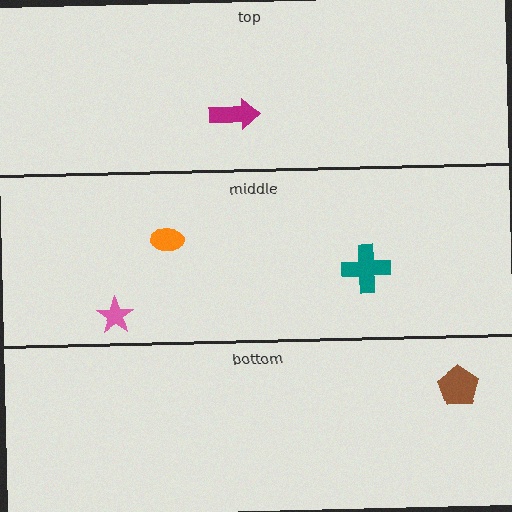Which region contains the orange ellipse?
The middle region.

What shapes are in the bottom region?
The brown pentagon.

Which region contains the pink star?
The middle region.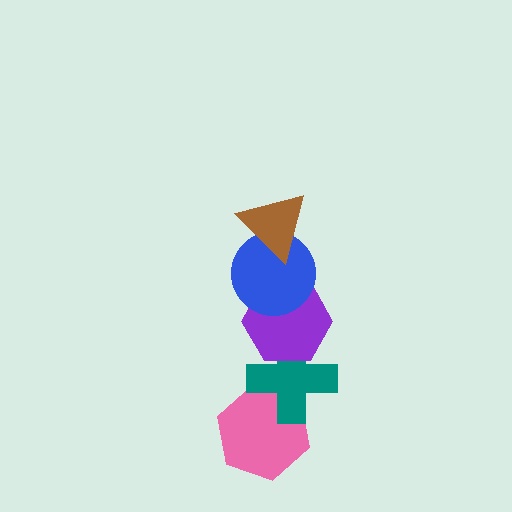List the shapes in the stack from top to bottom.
From top to bottom: the brown triangle, the blue circle, the purple hexagon, the teal cross, the pink hexagon.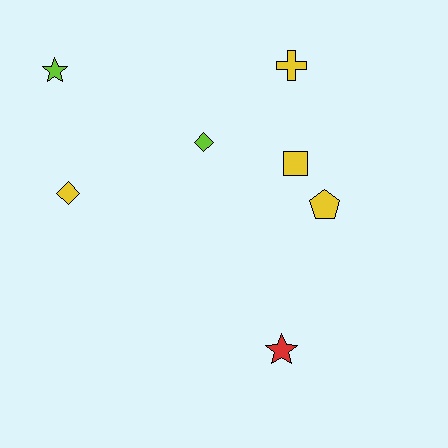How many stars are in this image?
There are 2 stars.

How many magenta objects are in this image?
There are no magenta objects.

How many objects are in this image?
There are 7 objects.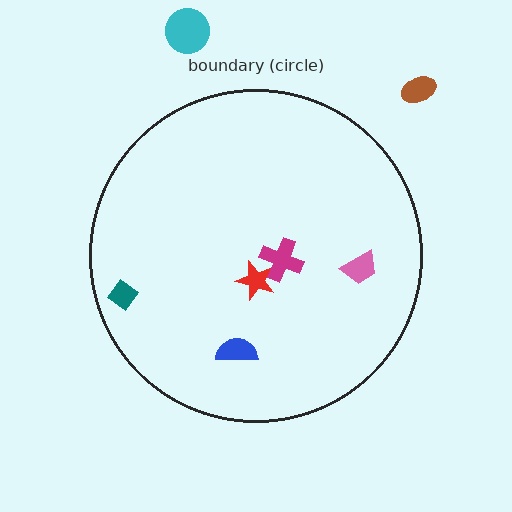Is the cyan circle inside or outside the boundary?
Outside.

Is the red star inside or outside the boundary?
Inside.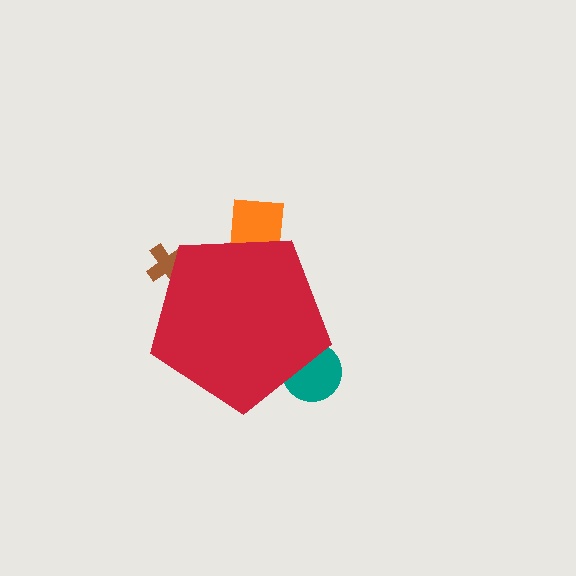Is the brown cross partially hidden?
Yes, the brown cross is partially hidden behind the red pentagon.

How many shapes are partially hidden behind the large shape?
3 shapes are partially hidden.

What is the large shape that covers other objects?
A red pentagon.